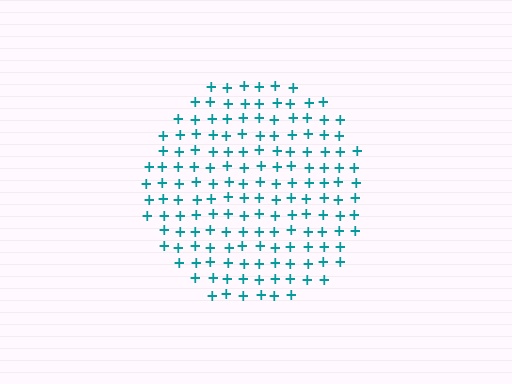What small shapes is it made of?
It is made of small plus signs.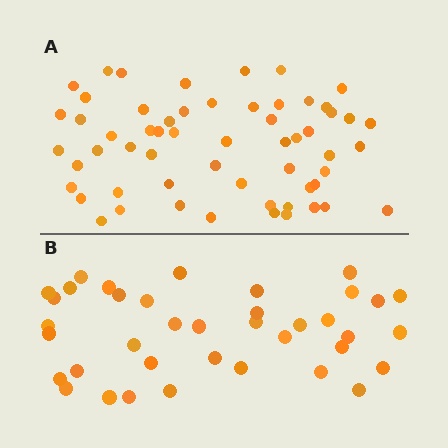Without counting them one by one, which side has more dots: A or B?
Region A (the top region) has more dots.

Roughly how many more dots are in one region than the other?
Region A has approximately 20 more dots than region B.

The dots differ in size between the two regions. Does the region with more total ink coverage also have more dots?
No. Region B has more total ink coverage because its dots are larger, but region A actually contains more individual dots. Total area can be misleading — the number of items is what matters here.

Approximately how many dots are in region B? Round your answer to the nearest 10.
About 40 dots. (The exact count is 38, which rounds to 40.)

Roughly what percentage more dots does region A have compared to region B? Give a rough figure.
About 55% more.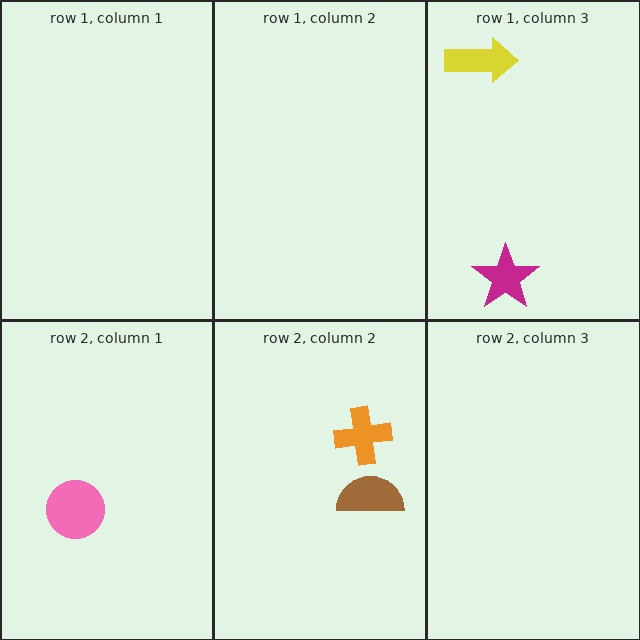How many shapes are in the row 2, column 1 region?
1.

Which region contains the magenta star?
The row 1, column 3 region.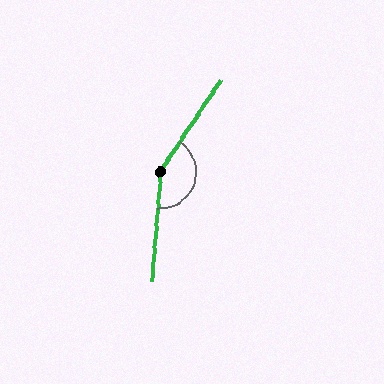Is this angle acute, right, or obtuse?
It is obtuse.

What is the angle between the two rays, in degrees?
Approximately 151 degrees.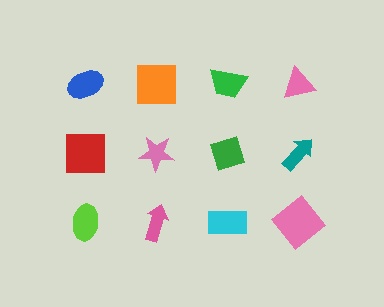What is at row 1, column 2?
An orange square.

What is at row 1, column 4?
A pink triangle.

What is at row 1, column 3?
A green trapezoid.